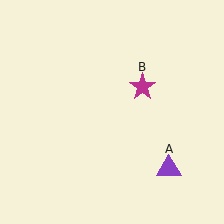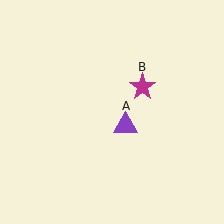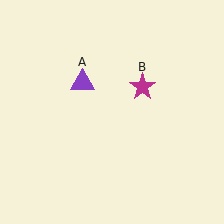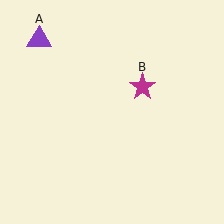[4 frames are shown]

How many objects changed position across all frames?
1 object changed position: purple triangle (object A).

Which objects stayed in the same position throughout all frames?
Magenta star (object B) remained stationary.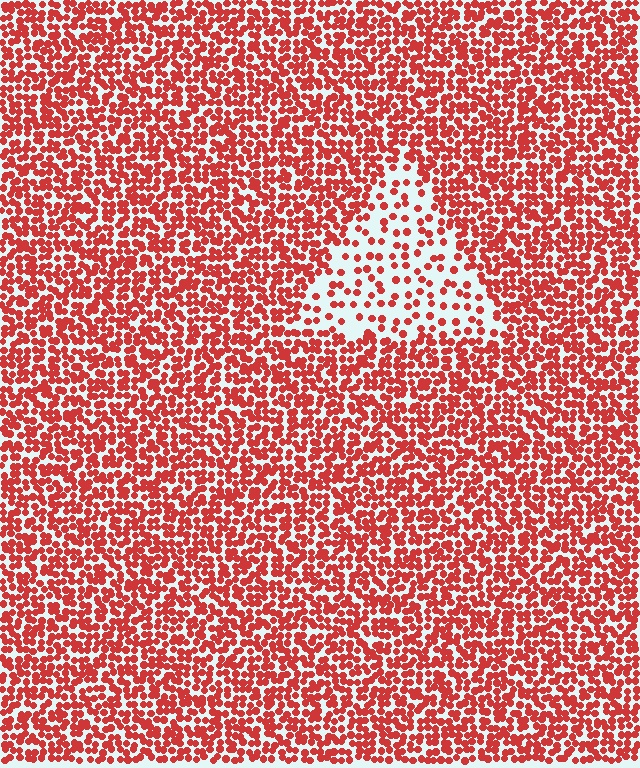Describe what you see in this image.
The image contains small red elements arranged at two different densities. A triangle-shaped region is visible where the elements are less densely packed than the surrounding area.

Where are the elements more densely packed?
The elements are more densely packed outside the triangle boundary.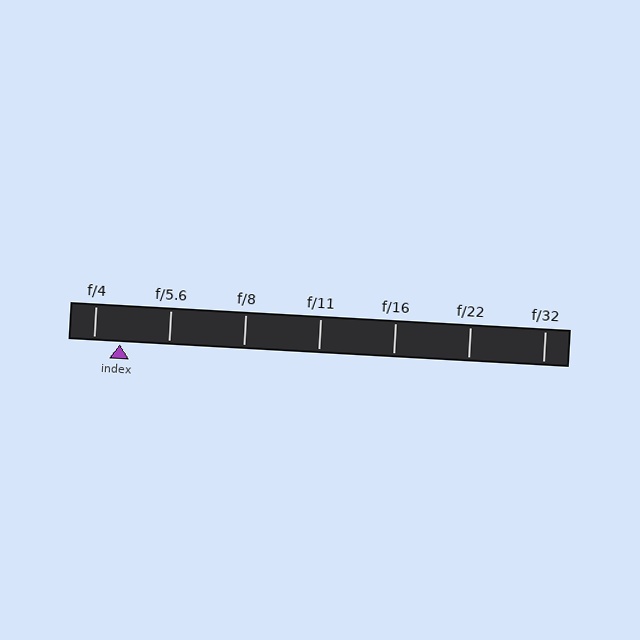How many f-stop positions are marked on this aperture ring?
There are 7 f-stop positions marked.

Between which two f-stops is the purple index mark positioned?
The index mark is between f/4 and f/5.6.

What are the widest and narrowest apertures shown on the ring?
The widest aperture shown is f/4 and the narrowest is f/32.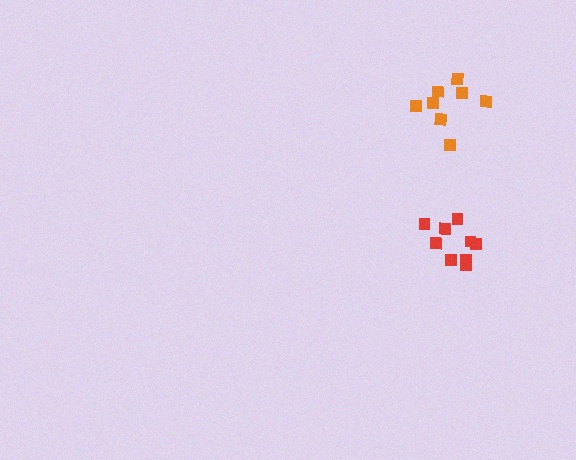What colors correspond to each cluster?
The clusters are colored: red, orange.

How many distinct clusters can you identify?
There are 2 distinct clusters.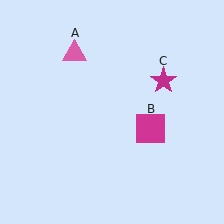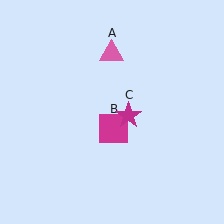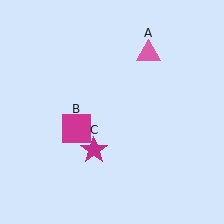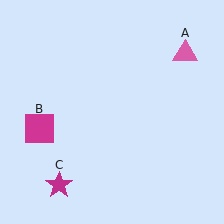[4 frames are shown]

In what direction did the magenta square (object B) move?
The magenta square (object B) moved left.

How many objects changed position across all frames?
3 objects changed position: pink triangle (object A), magenta square (object B), magenta star (object C).